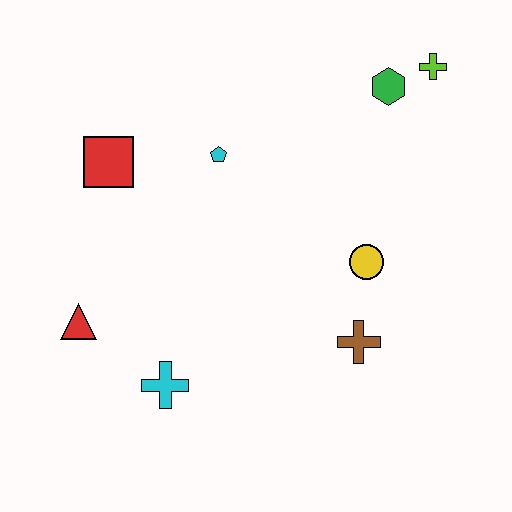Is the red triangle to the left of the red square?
Yes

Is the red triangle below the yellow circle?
Yes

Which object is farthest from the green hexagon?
The red triangle is farthest from the green hexagon.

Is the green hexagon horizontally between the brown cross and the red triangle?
No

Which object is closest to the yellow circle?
The brown cross is closest to the yellow circle.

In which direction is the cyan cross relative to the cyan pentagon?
The cyan cross is below the cyan pentagon.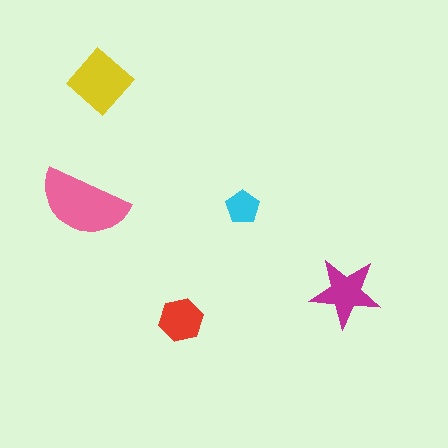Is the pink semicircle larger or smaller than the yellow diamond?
Larger.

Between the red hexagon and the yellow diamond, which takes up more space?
The yellow diamond.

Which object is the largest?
The pink semicircle.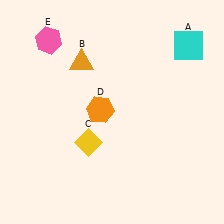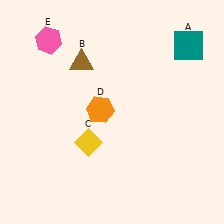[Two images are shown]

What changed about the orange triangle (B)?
In Image 1, B is orange. In Image 2, it changed to brown.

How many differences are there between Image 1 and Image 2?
There are 2 differences between the two images.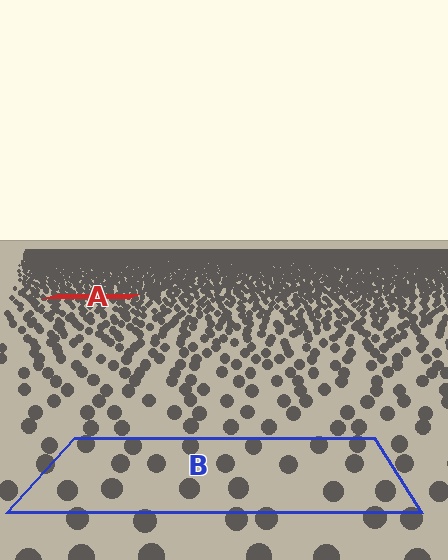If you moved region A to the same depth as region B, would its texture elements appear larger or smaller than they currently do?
They would appear larger. At a closer depth, the same texture elements are projected at a bigger on-screen size.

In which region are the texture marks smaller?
The texture marks are smaller in region A, because it is farther away.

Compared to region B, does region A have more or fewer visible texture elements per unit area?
Region A has more texture elements per unit area — they are packed more densely because it is farther away.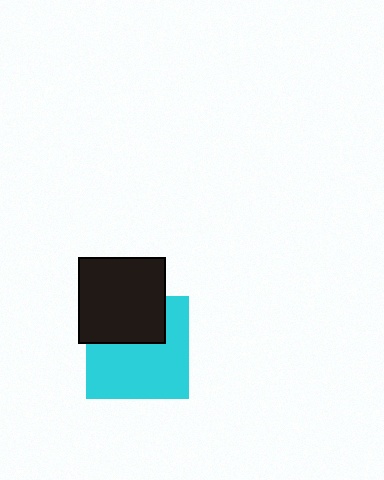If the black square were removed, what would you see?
You would see the complete cyan square.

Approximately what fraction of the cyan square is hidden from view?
Roughly 36% of the cyan square is hidden behind the black square.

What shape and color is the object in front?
The object in front is a black square.